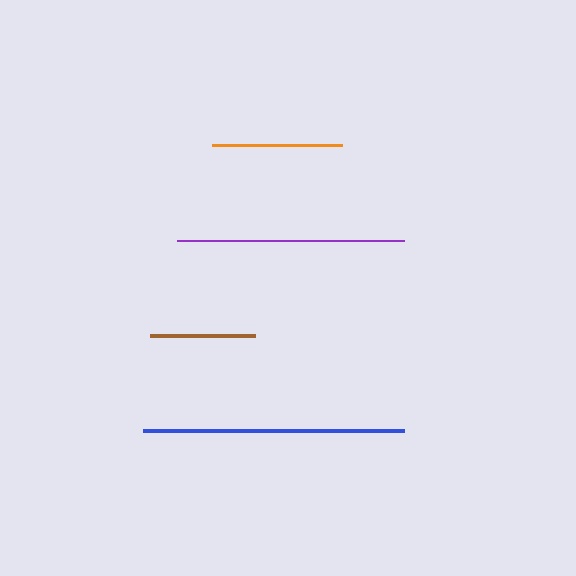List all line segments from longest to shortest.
From longest to shortest: blue, purple, orange, brown.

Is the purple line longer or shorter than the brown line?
The purple line is longer than the brown line.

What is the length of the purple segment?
The purple segment is approximately 227 pixels long.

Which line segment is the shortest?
The brown line is the shortest at approximately 105 pixels.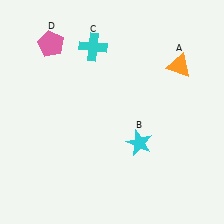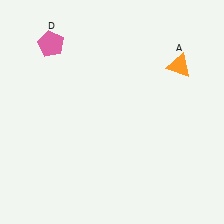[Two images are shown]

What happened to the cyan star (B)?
The cyan star (B) was removed in Image 2. It was in the bottom-right area of Image 1.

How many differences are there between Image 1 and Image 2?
There are 2 differences between the two images.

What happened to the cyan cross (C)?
The cyan cross (C) was removed in Image 2. It was in the top-left area of Image 1.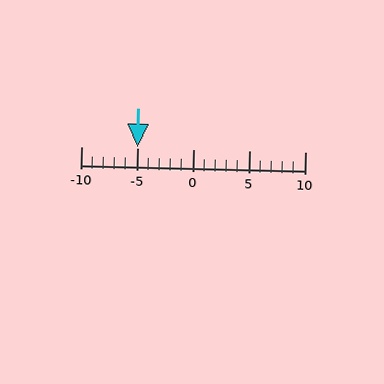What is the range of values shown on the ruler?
The ruler shows values from -10 to 10.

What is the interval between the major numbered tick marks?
The major tick marks are spaced 5 units apart.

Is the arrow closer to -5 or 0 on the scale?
The arrow is closer to -5.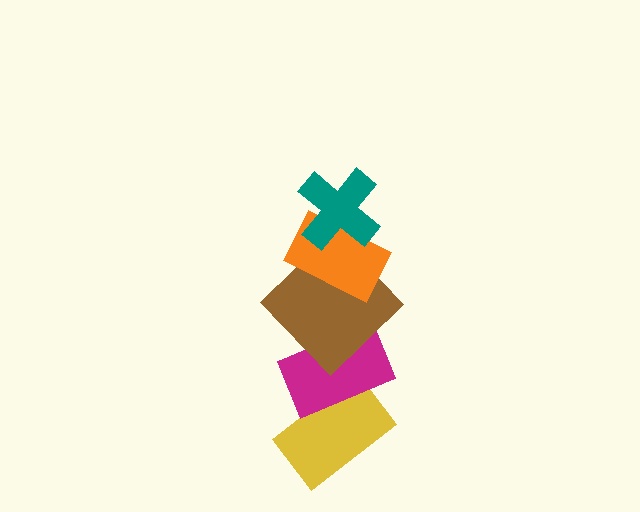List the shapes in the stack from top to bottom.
From top to bottom: the teal cross, the orange rectangle, the brown diamond, the magenta rectangle, the yellow rectangle.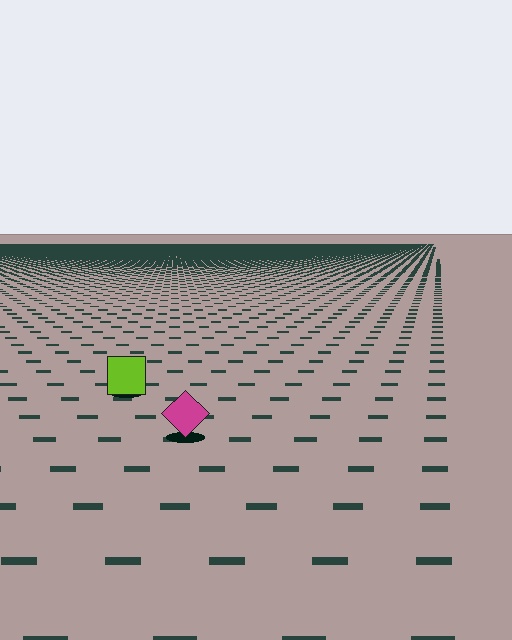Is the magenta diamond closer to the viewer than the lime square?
Yes. The magenta diamond is closer — you can tell from the texture gradient: the ground texture is coarser near it.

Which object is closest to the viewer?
The magenta diamond is closest. The texture marks near it are larger and more spread out.